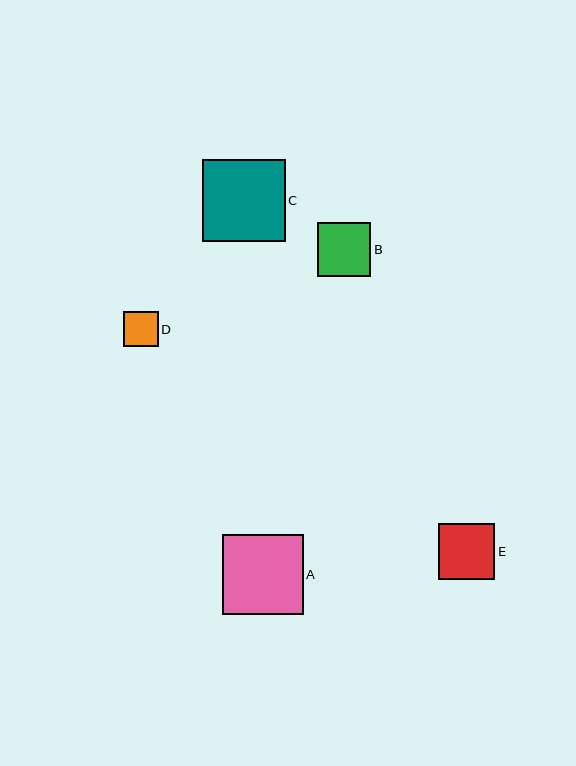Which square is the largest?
Square C is the largest with a size of approximately 83 pixels.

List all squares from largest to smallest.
From largest to smallest: C, A, E, B, D.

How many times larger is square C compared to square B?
Square C is approximately 1.5 times the size of square B.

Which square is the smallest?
Square D is the smallest with a size of approximately 35 pixels.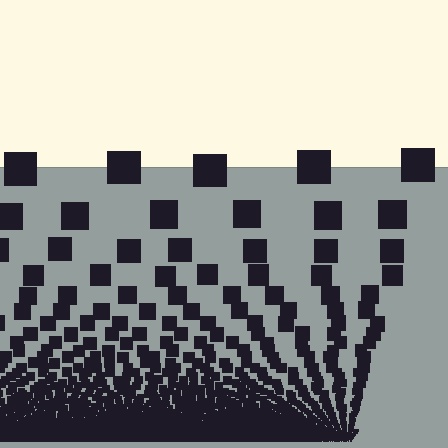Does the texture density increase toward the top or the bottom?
Density increases toward the bottom.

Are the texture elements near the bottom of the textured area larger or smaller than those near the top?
Smaller. The gradient is inverted — elements near the bottom are smaller and denser.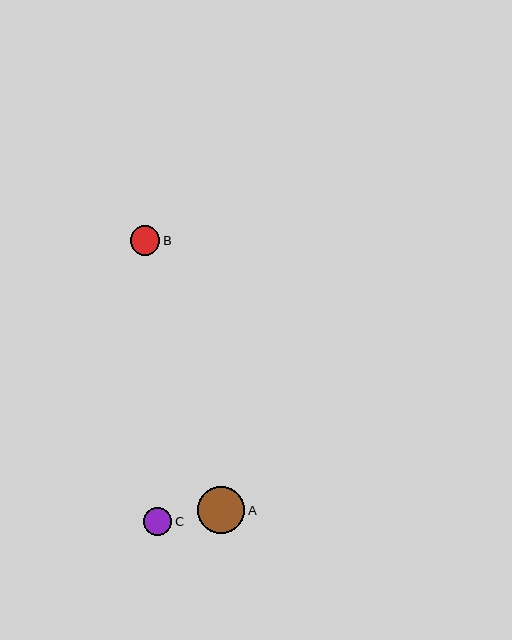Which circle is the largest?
Circle A is the largest with a size of approximately 47 pixels.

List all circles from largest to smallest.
From largest to smallest: A, B, C.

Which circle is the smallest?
Circle C is the smallest with a size of approximately 28 pixels.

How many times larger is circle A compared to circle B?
Circle A is approximately 1.6 times the size of circle B.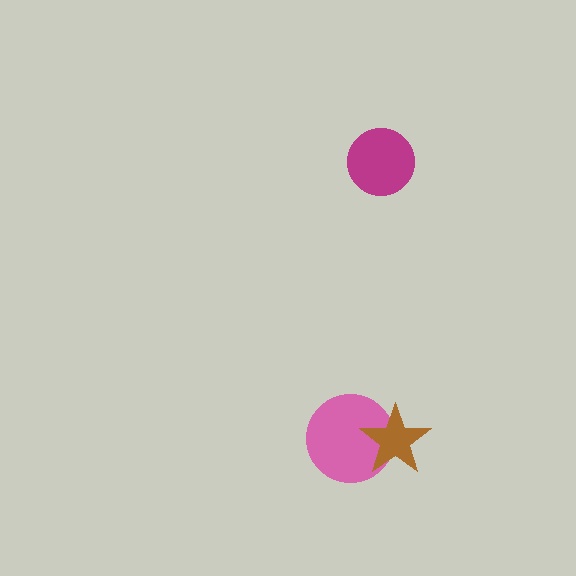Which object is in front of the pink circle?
The brown star is in front of the pink circle.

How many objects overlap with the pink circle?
1 object overlaps with the pink circle.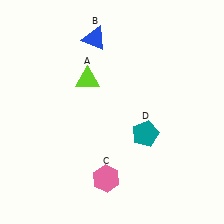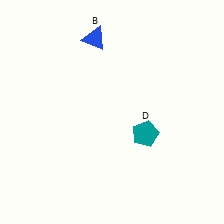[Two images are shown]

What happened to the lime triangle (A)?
The lime triangle (A) was removed in Image 2. It was in the top-left area of Image 1.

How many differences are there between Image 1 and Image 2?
There are 2 differences between the two images.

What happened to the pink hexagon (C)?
The pink hexagon (C) was removed in Image 2. It was in the bottom-left area of Image 1.